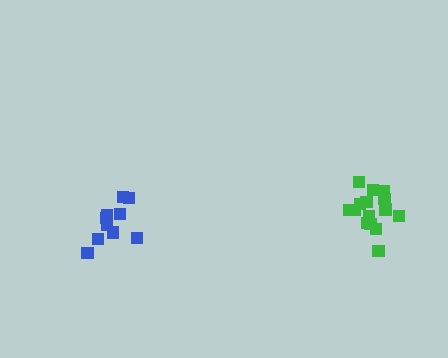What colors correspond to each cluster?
The clusters are colored: green, blue.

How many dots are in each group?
Group 1: 15 dots, Group 2: 10 dots (25 total).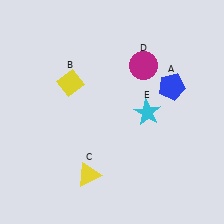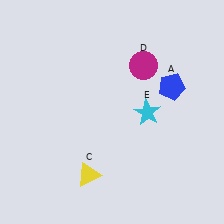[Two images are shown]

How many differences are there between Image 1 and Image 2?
There is 1 difference between the two images.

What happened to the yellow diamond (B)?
The yellow diamond (B) was removed in Image 2. It was in the top-left area of Image 1.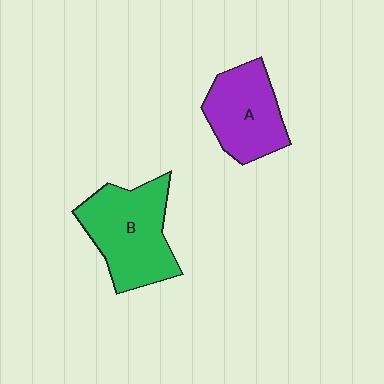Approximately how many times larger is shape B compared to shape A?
Approximately 1.3 times.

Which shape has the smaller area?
Shape A (purple).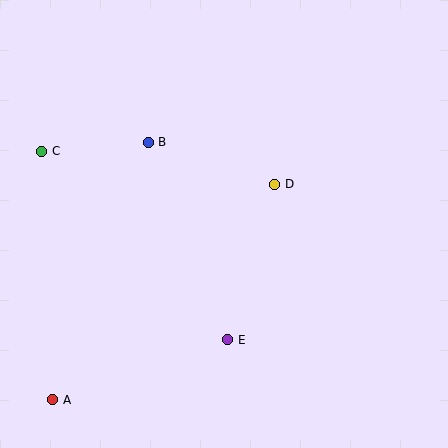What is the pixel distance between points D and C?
The distance between D and C is 235 pixels.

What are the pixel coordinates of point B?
Point B is at (148, 143).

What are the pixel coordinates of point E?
Point E is at (228, 340).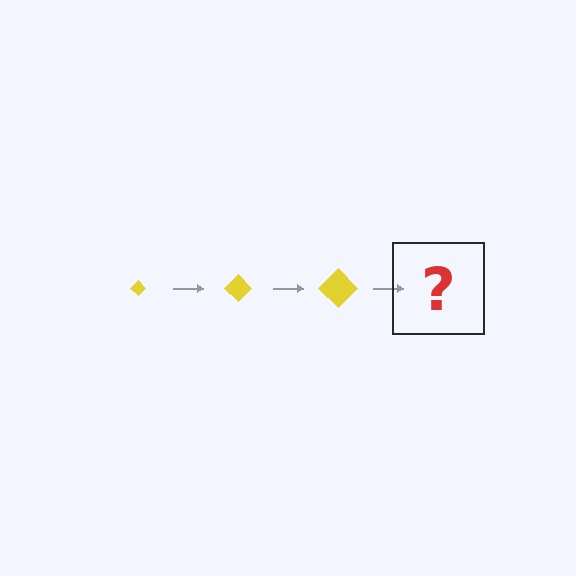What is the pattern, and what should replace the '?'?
The pattern is that the diamond gets progressively larger each step. The '?' should be a yellow diamond, larger than the previous one.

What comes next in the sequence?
The next element should be a yellow diamond, larger than the previous one.